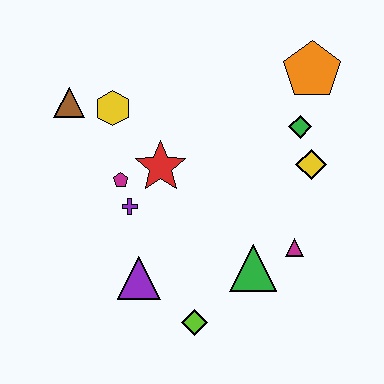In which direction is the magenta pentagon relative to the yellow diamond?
The magenta pentagon is to the left of the yellow diamond.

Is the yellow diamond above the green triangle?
Yes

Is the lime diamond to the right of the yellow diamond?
No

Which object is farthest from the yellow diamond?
The brown triangle is farthest from the yellow diamond.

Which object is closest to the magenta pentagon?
The purple cross is closest to the magenta pentagon.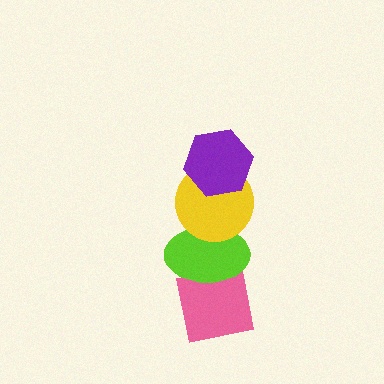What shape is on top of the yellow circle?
The purple hexagon is on top of the yellow circle.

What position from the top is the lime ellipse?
The lime ellipse is 3rd from the top.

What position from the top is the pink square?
The pink square is 4th from the top.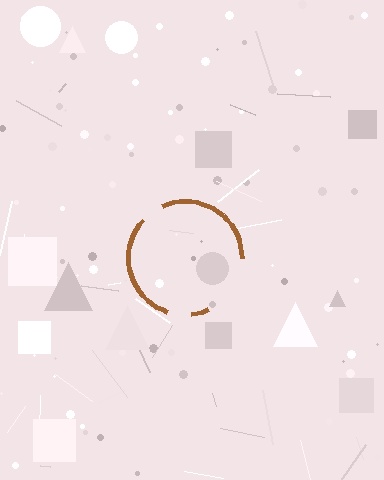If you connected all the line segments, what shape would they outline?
They would outline a circle.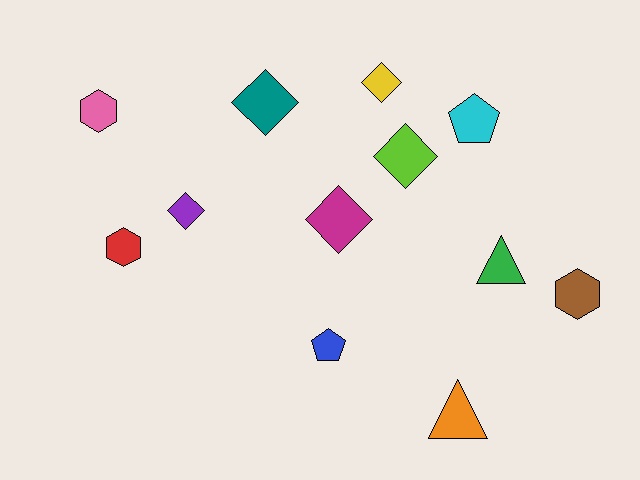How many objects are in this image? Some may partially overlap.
There are 12 objects.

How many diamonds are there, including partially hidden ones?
There are 5 diamonds.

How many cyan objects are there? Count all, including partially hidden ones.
There is 1 cyan object.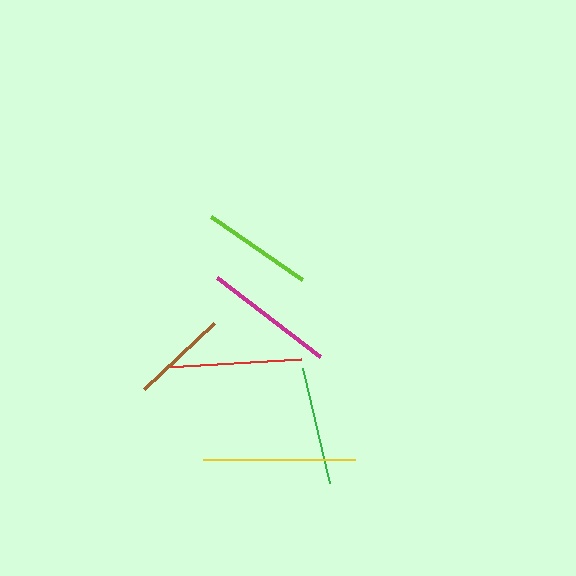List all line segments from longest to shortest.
From longest to shortest: yellow, red, magenta, green, lime, brown.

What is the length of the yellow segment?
The yellow segment is approximately 153 pixels long.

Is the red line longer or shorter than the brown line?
The red line is longer than the brown line.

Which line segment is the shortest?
The brown line is the shortest at approximately 96 pixels.